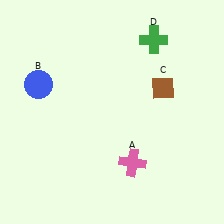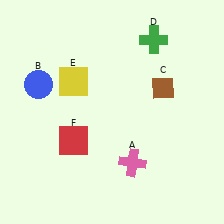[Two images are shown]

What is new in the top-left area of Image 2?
A yellow square (E) was added in the top-left area of Image 2.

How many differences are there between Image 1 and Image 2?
There are 2 differences between the two images.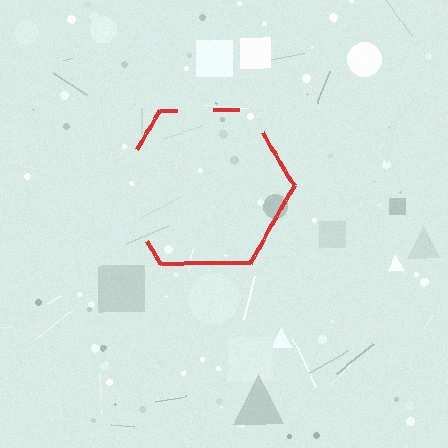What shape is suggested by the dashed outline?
The dashed outline suggests a hexagon.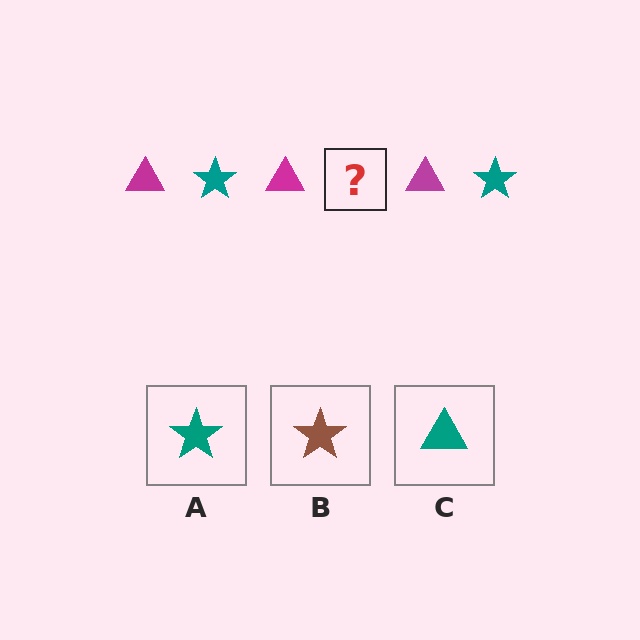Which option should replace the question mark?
Option A.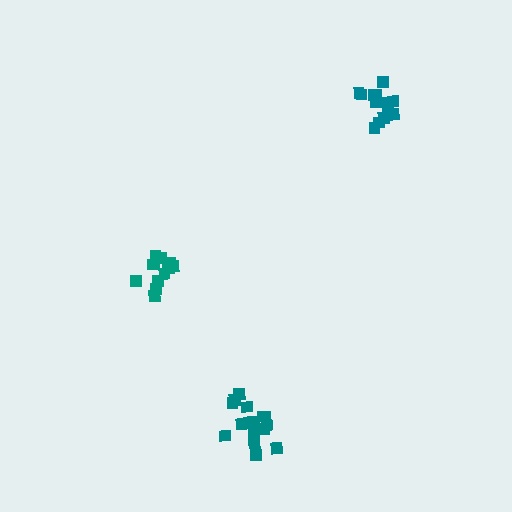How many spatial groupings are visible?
There are 3 spatial groupings.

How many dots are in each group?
Group 1: 17 dots, Group 2: 13 dots, Group 3: 12 dots (42 total).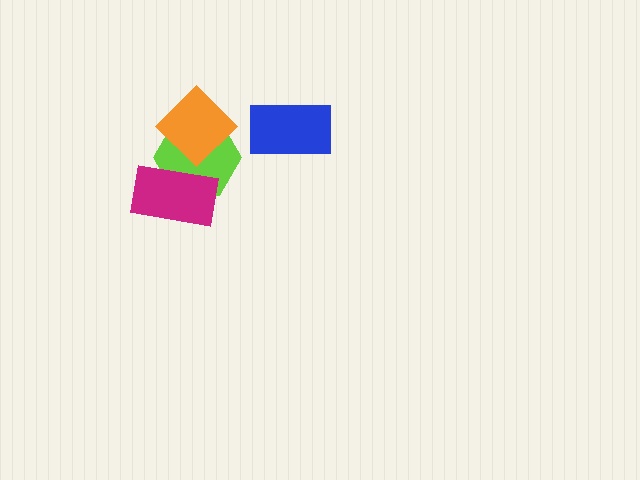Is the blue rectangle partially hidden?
No, no other shape covers it.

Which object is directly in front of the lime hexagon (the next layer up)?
The orange diamond is directly in front of the lime hexagon.